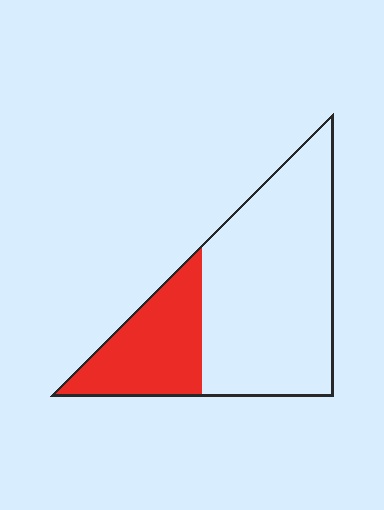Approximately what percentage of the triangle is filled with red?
Approximately 30%.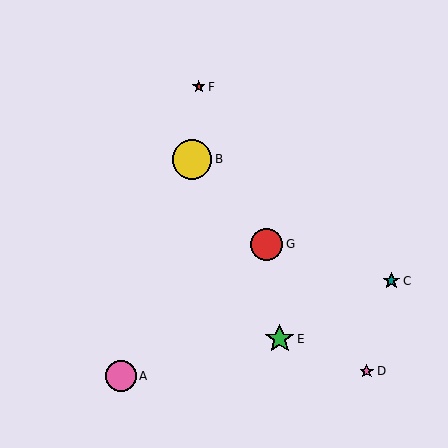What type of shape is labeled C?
Shape C is a teal star.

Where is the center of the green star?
The center of the green star is at (280, 339).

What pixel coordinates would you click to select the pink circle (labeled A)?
Click at (121, 376) to select the pink circle A.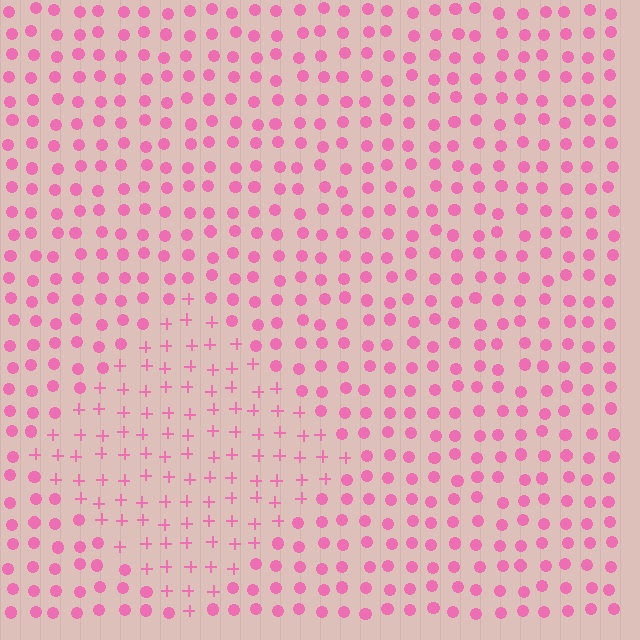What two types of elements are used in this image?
The image uses plus signs inside the diamond region and circles outside it.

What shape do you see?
I see a diamond.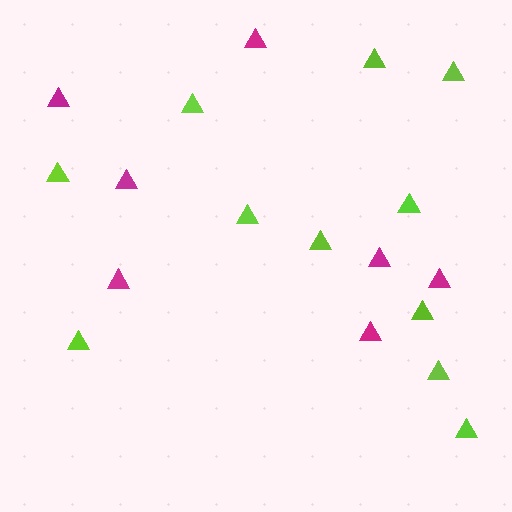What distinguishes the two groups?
There are 2 groups: one group of magenta triangles (7) and one group of lime triangles (11).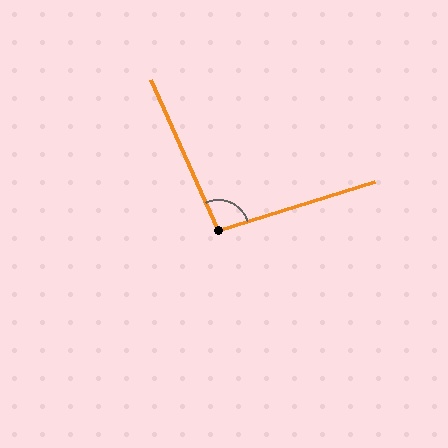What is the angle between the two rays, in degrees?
Approximately 97 degrees.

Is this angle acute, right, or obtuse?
It is obtuse.